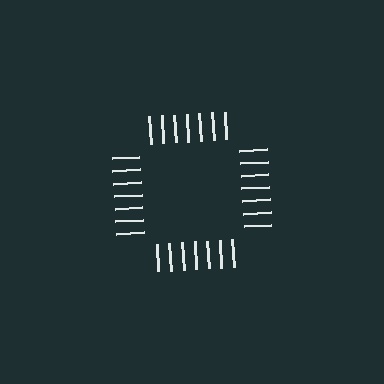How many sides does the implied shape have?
4 sides — the line-ends trace a square.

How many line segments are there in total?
28 — 7 along each of the 4 edges.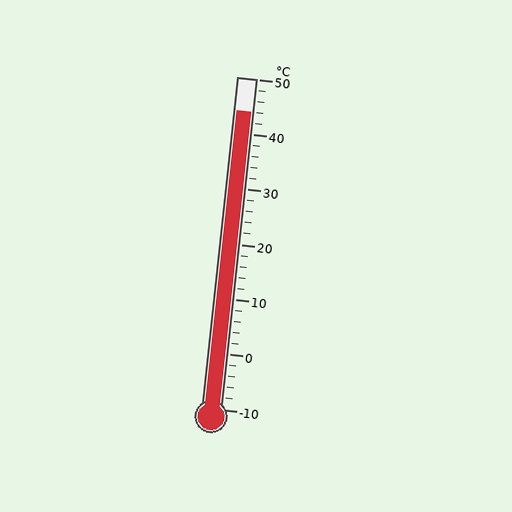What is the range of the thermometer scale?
The thermometer scale ranges from -10°C to 50°C.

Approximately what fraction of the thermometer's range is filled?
The thermometer is filled to approximately 90% of its range.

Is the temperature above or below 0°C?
The temperature is above 0°C.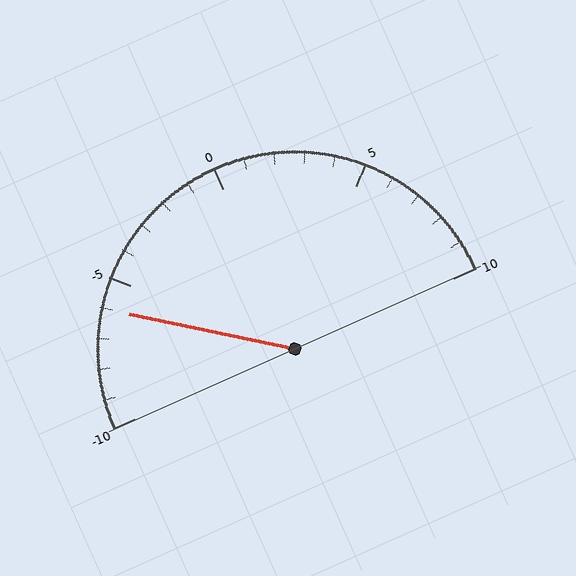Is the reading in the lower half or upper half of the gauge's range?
The reading is in the lower half of the range (-10 to 10).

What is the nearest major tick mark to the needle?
The nearest major tick mark is -5.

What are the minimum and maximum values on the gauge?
The gauge ranges from -10 to 10.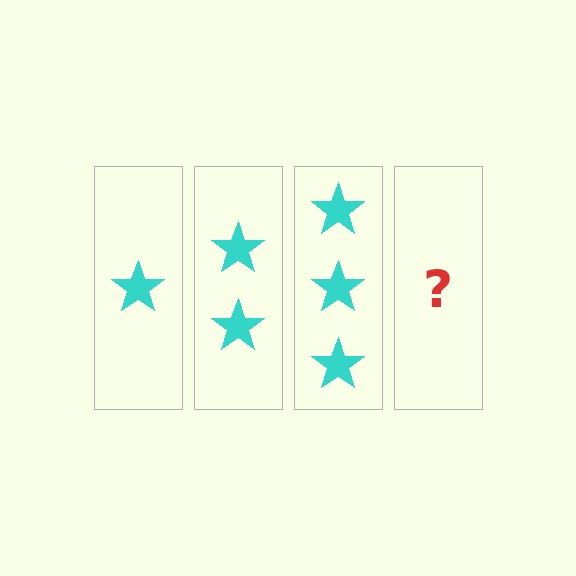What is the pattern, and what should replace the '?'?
The pattern is that each step adds one more star. The '?' should be 4 stars.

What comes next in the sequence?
The next element should be 4 stars.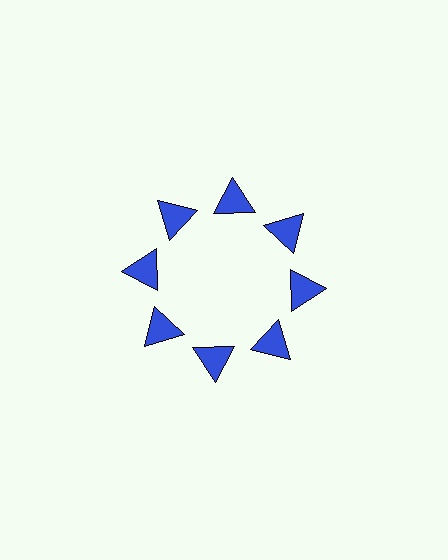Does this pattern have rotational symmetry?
Yes, this pattern has 8-fold rotational symmetry. It looks the same after rotating 45 degrees around the center.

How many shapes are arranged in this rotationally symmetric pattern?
There are 8 shapes, arranged in 8 groups of 1.